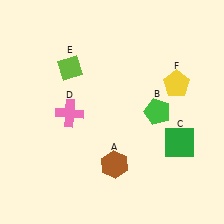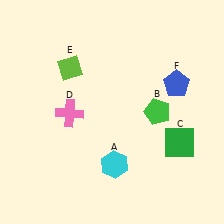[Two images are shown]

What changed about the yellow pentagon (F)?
In Image 1, F is yellow. In Image 2, it changed to blue.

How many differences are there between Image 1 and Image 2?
There are 2 differences between the two images.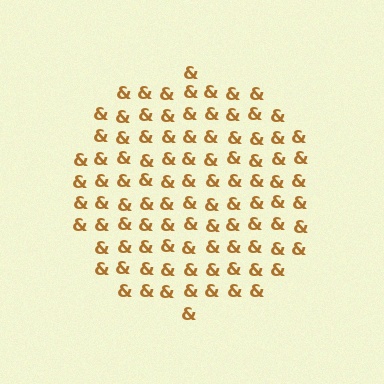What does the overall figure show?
The overall figure shows a circle.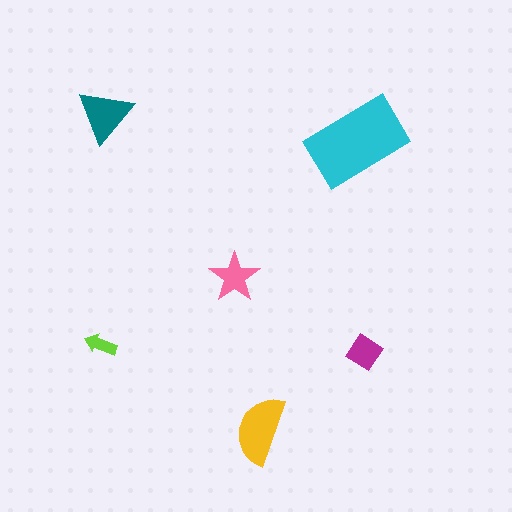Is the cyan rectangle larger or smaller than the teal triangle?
Larger.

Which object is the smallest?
The lime arrow.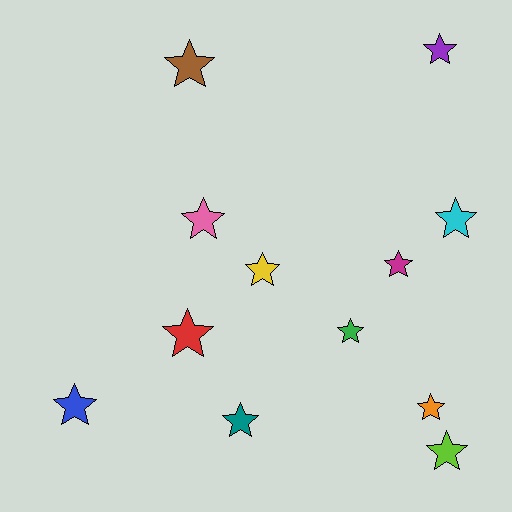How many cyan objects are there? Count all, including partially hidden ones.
There is 1 cyan object.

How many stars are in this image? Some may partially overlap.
There are 12 stars.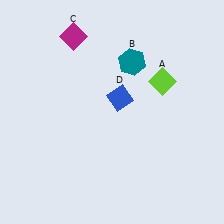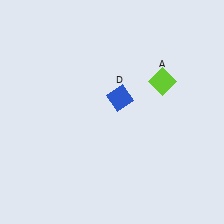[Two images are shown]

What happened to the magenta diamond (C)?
The magenta diamond (C) was removed in Image 2. It was in the top-left area of Image 1.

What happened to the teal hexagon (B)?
The teal hexagon (B) was removed in Image 2. It was in the top-right area of Image 1.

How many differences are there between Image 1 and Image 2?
There are 2 differences between the two images.